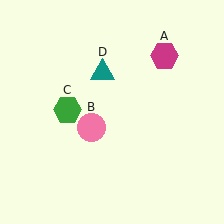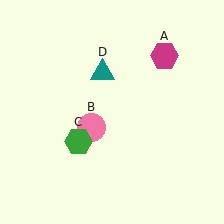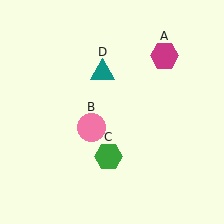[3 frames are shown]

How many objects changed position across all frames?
1 object changed position: green hexagon (object C).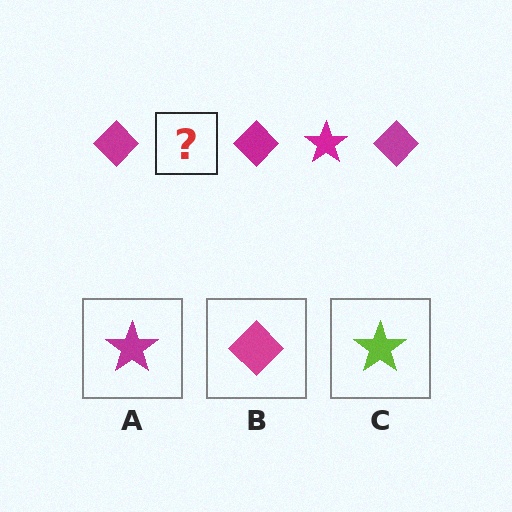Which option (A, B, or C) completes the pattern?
A.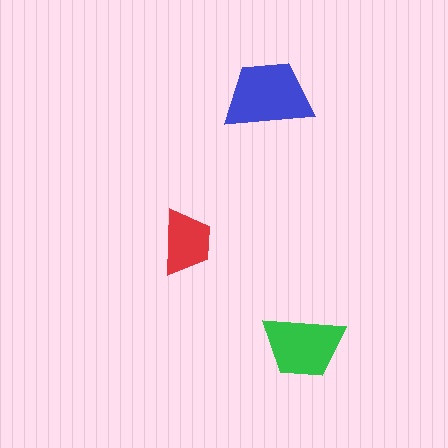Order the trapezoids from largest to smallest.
the blue one, the green one, the red one.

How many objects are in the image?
There are 3 objects in the image.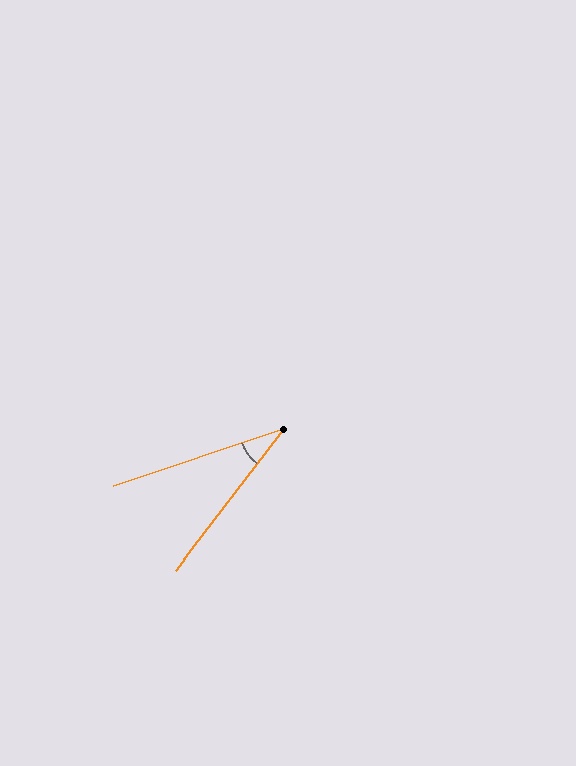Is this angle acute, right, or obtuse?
It is acute.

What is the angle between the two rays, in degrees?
Approximately 34 degrees.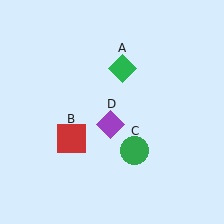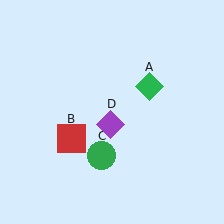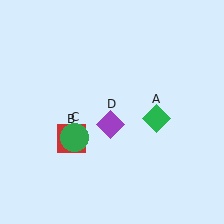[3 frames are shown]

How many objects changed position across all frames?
2 objects changed position: green diamond (object A), green circle (object C).